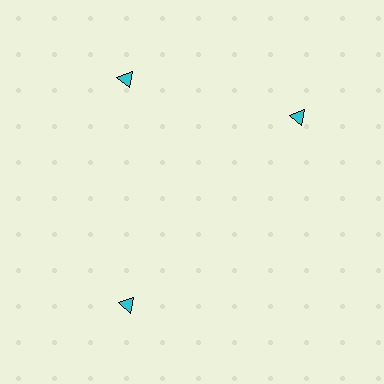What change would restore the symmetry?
The symmetry would be restored by rotating it back into even spacing with its neighbors so that all 3 triangles sit at equal angles and equal distance from the center.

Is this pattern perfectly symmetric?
No. The 3 cyan triangles are arranged in a ring, but one element near the 3 o'clock position is rotated out of alignment along the ring, breaking the 3-fold rotational symmetry.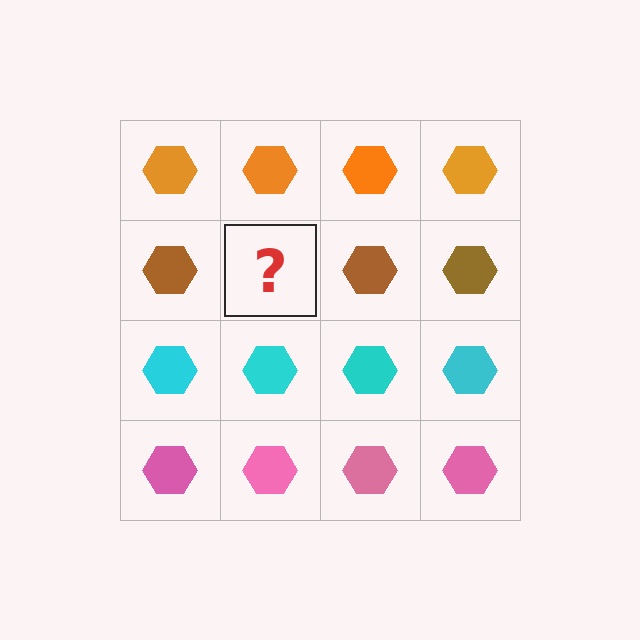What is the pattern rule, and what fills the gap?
The rule is that each row has a consistent color. The gap should be filled with a brown hexagon.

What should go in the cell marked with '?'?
The missing cell should contain a brown hexagon.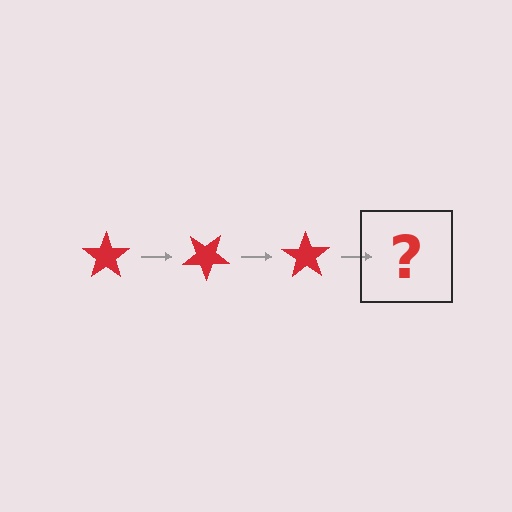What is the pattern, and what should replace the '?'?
The pattern is that the star rotates 35 degrees each step. The '?' should be a red star rotated 105 degrees.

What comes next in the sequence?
The next element should be a red star rotated 105 degrees.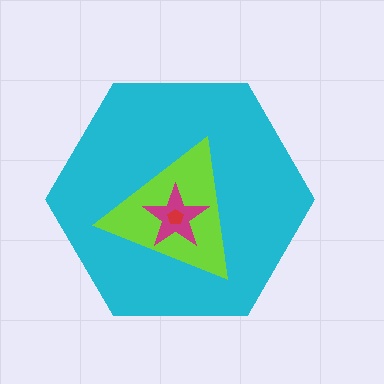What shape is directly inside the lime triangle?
The magenta star.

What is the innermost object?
The red pentagon.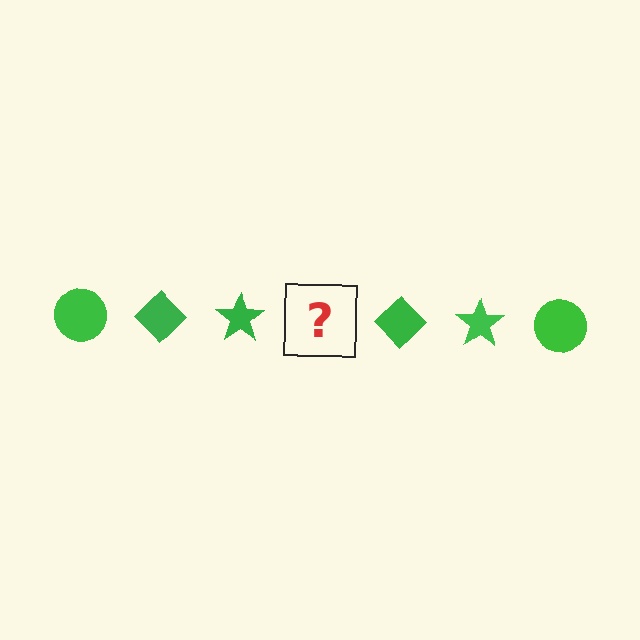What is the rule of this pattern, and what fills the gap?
The rule is that the pattern cycles through circle, diamond, star shapes in green. The gap should be filled with a green circle.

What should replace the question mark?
The question mark should be replaced with a green circle.